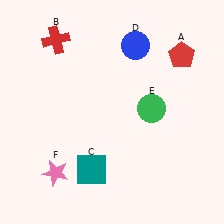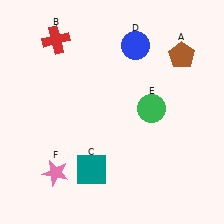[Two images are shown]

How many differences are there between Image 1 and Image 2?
There is 1 difference between the two images.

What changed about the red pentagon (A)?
In Image 1, A is red. In Image 2, it changed to brown.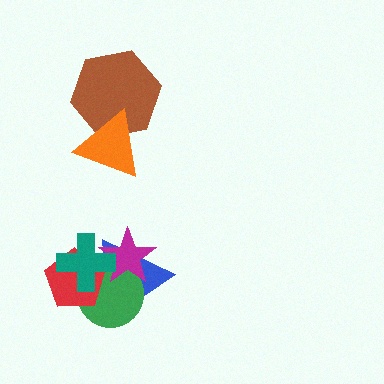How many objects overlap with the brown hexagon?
1 object overlaps with the brown hexagon.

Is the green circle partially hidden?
Yes, it is partially covered by another shape.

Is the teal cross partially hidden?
No, no other shape covers it.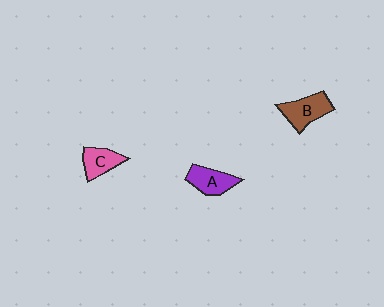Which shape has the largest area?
Shape B (brown).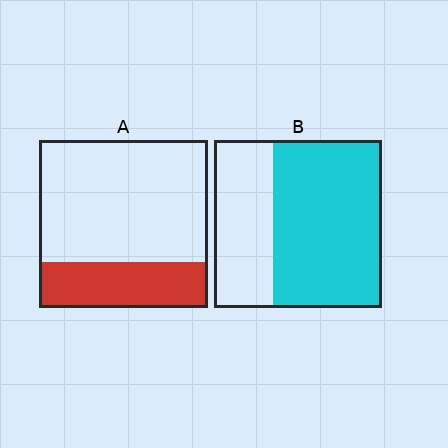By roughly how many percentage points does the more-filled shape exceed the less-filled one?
By roughly 40 percentage points (B over A).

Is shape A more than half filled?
No.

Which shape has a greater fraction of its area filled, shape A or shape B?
Shape B.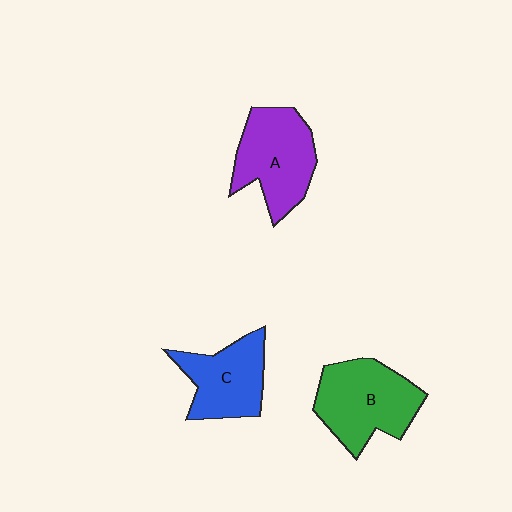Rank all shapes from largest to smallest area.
From largest to smallest: B (green), A (purple), C (blue).